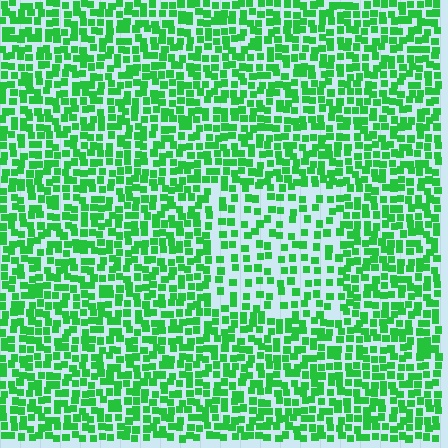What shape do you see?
I see a rectangle.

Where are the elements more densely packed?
The elements are more densely packed outside the rectangle boundary.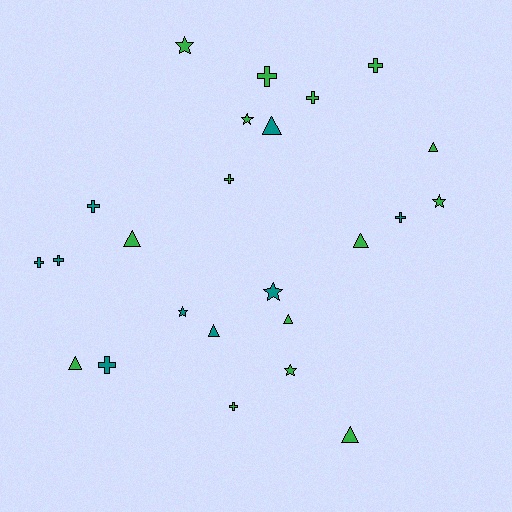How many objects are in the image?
There are 24 objects.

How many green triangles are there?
There are 6 green triangles.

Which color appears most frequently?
Green, with 15 objects.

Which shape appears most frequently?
Cross, with 10 objects.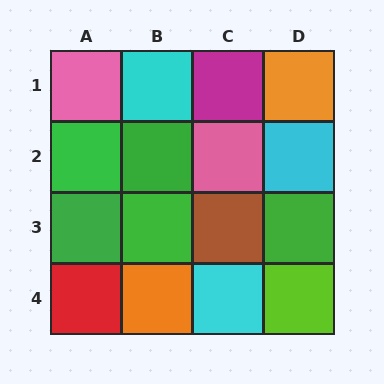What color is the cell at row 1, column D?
Orange.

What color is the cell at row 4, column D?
Lime.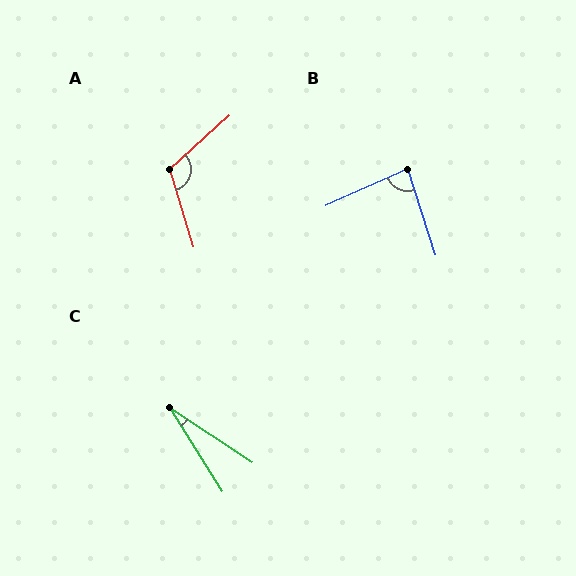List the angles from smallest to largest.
C (24°), B (84°), A (116°).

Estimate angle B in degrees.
Approximately 84 degrees.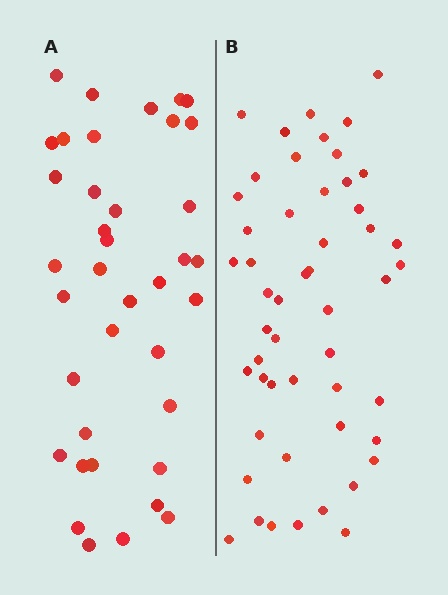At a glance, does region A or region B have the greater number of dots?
Region B (the right region) has more dots.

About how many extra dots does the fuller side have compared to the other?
Region B has approximately 15 more dots than region A.